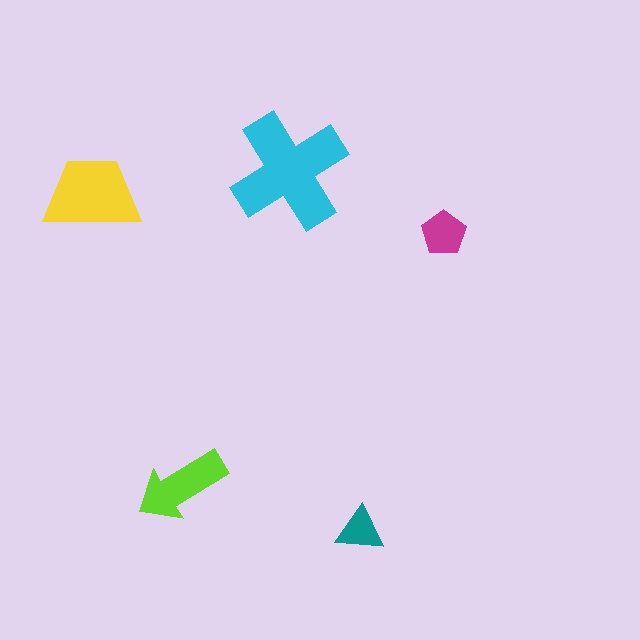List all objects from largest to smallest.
The cyan cross, the yellow trapezoid, the lime arrow, the magenta pentagon, the teal triangle.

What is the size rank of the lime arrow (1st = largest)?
3rd.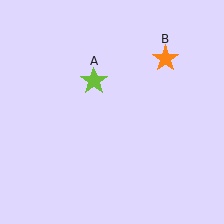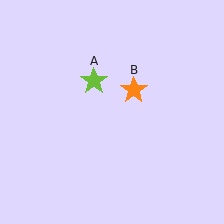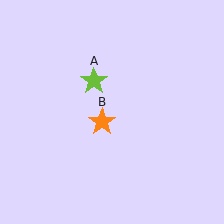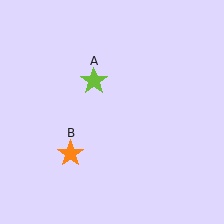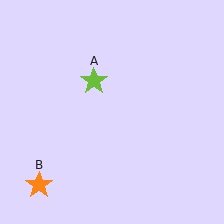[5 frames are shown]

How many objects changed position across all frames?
1 object changed position: orange star (object B).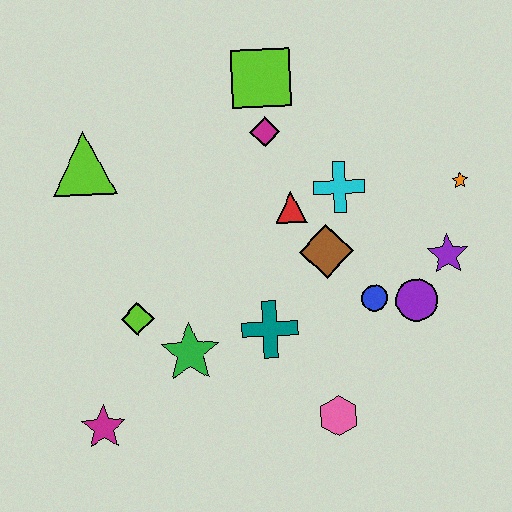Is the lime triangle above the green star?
Yes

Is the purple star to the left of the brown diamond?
No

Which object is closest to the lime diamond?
The green star is closest to the lime diamond.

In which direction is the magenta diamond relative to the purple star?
The magenta diamond is to the left of the purple star.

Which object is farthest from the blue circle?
The lime triangle is farthest from the blue circle.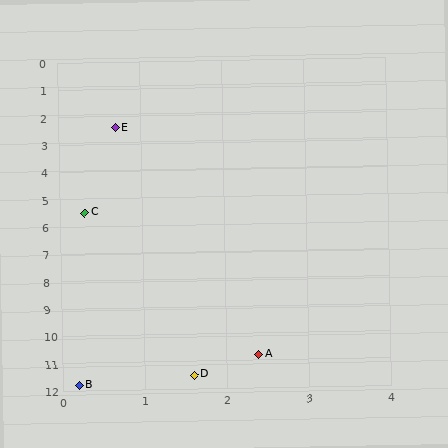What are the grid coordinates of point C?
Point C is at approximately (0.3, 5.5).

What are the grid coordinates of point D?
Point D is at approximately (1.6, 11.5).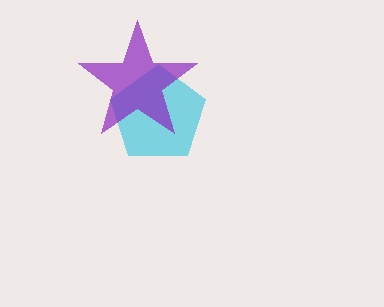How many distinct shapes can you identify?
There are 2 distinct shapes: a cyan pentagon, a purple star.